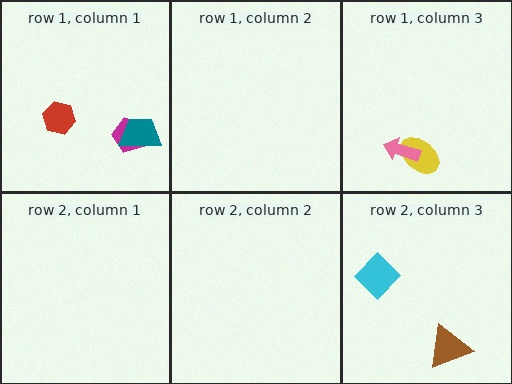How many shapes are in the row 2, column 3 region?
2.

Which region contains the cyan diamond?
The row 2, column 3 region.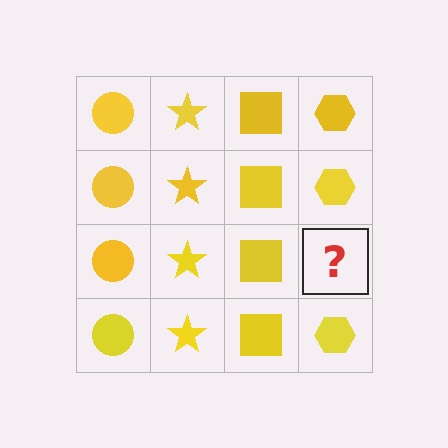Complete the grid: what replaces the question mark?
The question mark should be replaced with a yellow hexagon.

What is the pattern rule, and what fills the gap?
The rule is that each column has a consistent shape. The gap should be filled with a yellow hexagon.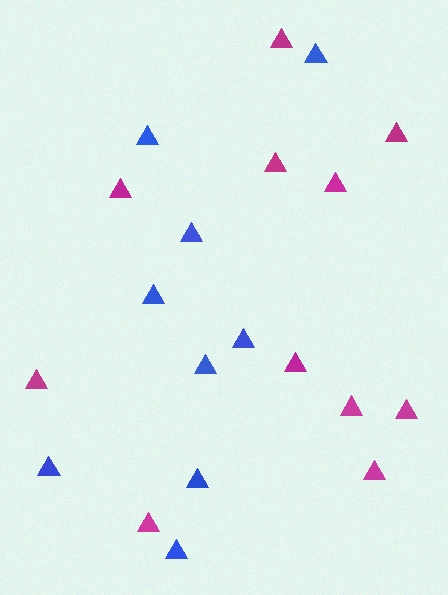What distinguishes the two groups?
There are 2 groups: one group of magenta triangles (11) and one group of blue triangles (9).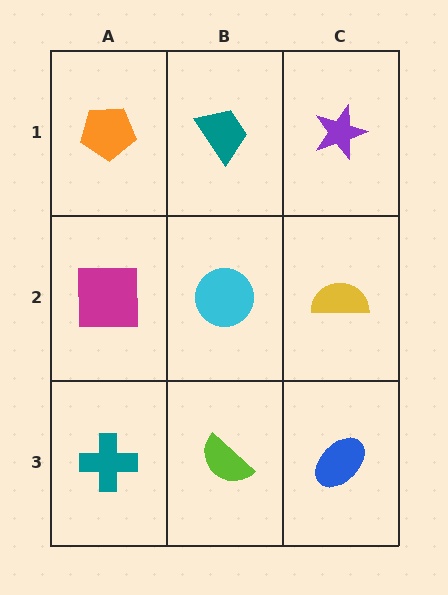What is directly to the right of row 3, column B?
A blue ellipse.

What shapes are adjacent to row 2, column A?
An orange pentagon (row 1, column A), a teal cross (row 3, column A), a cyan circle (row 2, column B).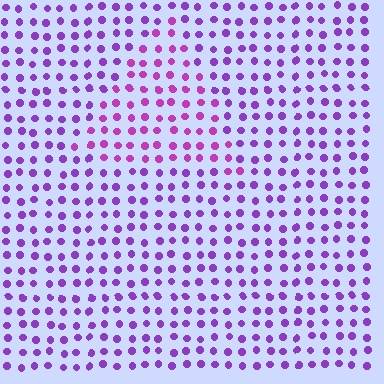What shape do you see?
I see a triangle.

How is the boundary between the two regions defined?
The boundary is defined purely by a slight shift in hue (about 27 degrees). Spacing, size, and orientation are identical on both sides.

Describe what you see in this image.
The image is filled with small purple elements in a uniform arrangement. A triangle-shaped region is visible where the elements are tinted to a slightly different hue, forming a subtle color boundary.